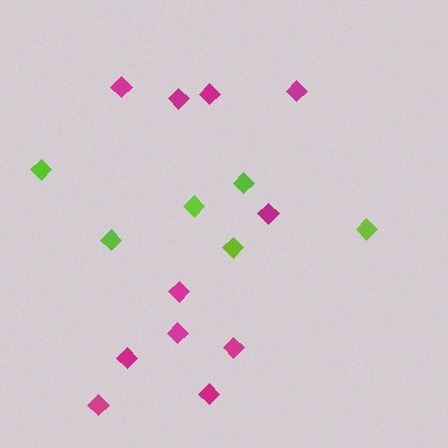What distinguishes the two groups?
There are 2 groups: one group of lime diamonds (6) and one group of magenta diamonds (11).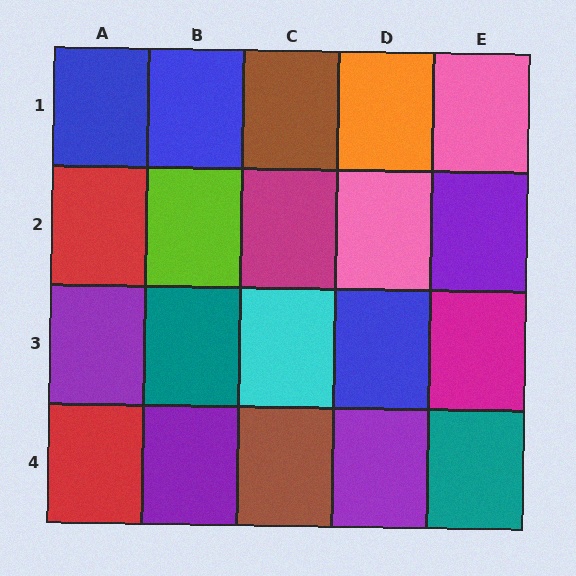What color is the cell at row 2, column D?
Pink.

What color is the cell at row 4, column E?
Teal.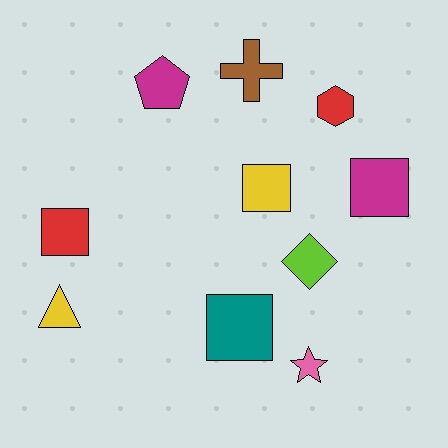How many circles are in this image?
There are no circles.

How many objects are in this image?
There are 10 objects.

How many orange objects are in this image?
There are no orange objects.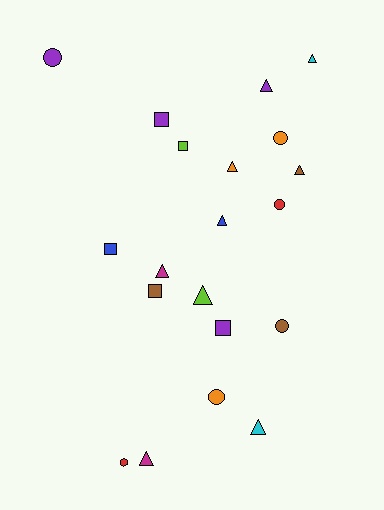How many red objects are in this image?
There are 2 red objects.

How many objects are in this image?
There are 20 objects.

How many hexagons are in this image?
There is 1 hexagon.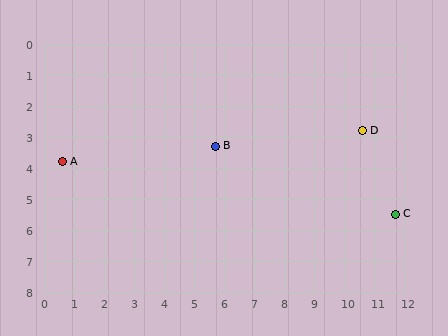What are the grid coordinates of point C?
Point C is at approximately (11.7, 5.5).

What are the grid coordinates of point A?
Point A is at approximately (0.6, 3.8).